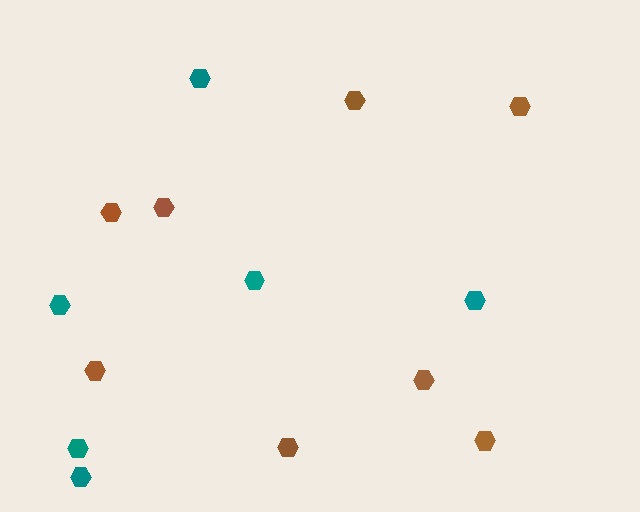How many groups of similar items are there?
There are 2 groups: one group of teal hexagons (6) and one group of brown hexagons (8).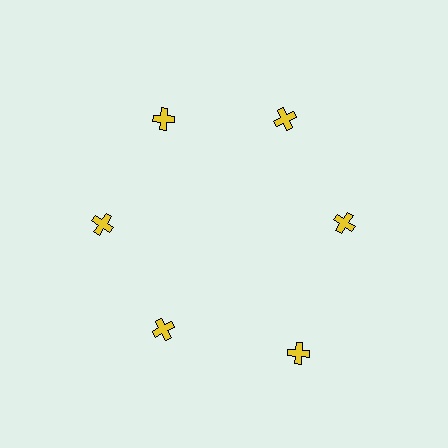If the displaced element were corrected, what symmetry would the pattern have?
It would have 6-fold rotational symmetry — the pattern would map onto itself every 60 degrees.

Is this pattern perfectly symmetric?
No. The 6 yellow crosses are arranged in a ring, but one element near the 5 o'clock position is pushed outward from the center, breaking the 6-fold rotational symmetry.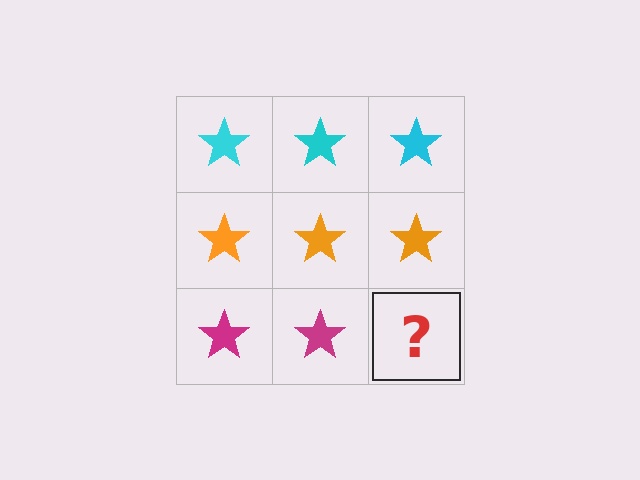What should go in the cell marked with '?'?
The missing cell should contain a magenta star.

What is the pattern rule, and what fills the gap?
The rule is that each row has a consistent color. The gap should be filled with a magenta star.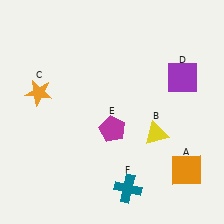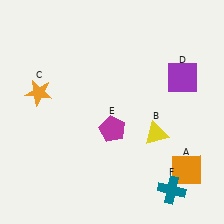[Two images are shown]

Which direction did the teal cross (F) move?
The teal cross (F) moved right.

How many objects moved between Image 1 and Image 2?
1 object moved between the two images.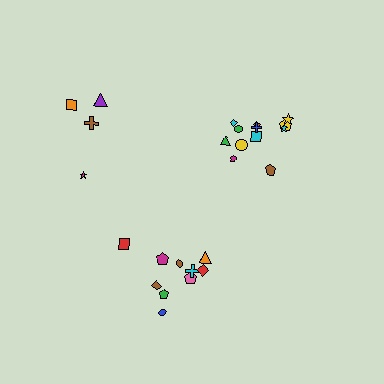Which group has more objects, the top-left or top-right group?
The top-right group.